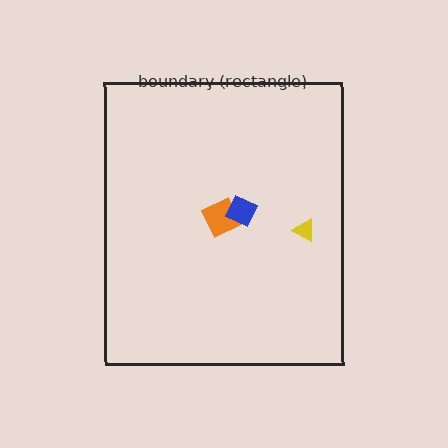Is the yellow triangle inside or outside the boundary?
Inside.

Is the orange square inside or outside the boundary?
Inside.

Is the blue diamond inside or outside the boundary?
Inside.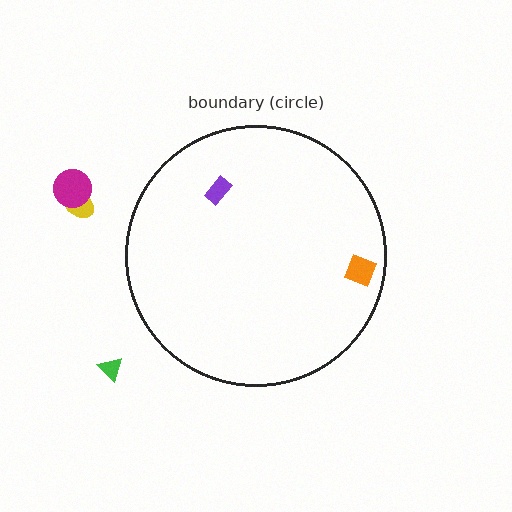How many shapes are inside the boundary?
2 inside, 3 outside.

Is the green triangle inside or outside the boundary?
Outside.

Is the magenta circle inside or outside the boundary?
Outside.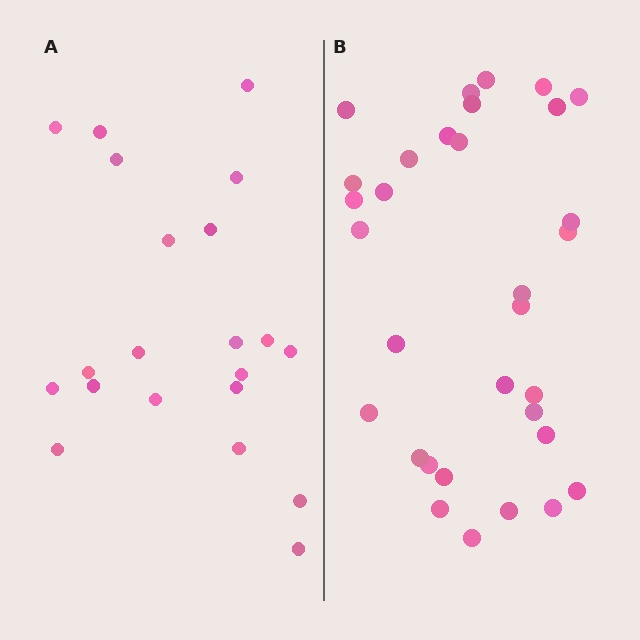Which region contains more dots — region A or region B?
Region B (the right region) has more dots.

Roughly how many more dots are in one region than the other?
Region B has roughly 12 or so more dots than region A.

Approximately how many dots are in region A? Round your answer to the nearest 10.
About 20 dots. (The exact count is 21, which rounds to 20.)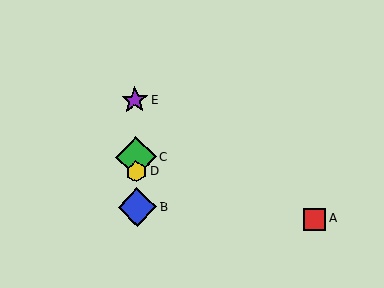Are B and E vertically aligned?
Yes, both are at x≈137.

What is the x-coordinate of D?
Object D is at x≈136.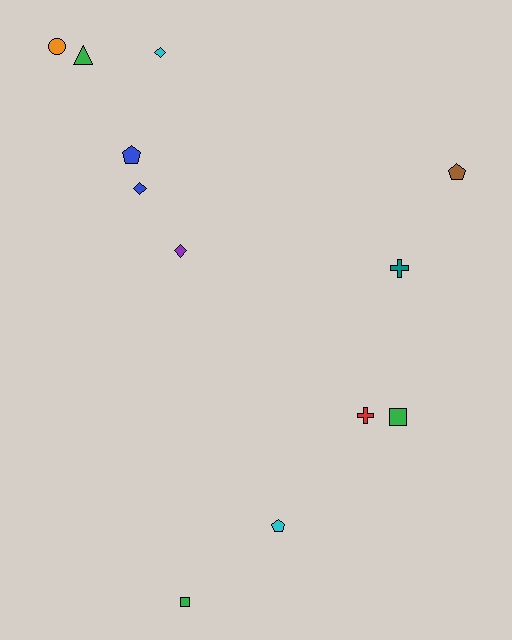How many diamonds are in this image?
There are 3 diamonds.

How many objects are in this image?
There are 12 objects.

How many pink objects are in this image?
There are no pink objects.